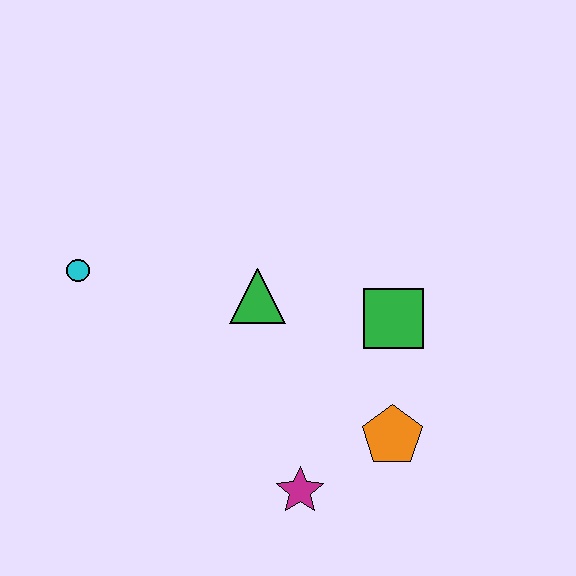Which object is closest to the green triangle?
The green square is closest to the green triangle.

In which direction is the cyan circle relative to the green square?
The cyan circle is to the left of the green square.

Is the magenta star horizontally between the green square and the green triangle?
Yes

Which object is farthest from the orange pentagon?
The cyan circle is farthest from the orange pentagon.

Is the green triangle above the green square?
Yes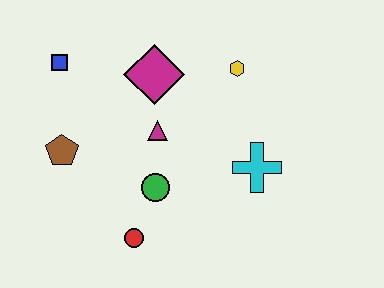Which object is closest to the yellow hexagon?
The magenta diamond is closest to the yellow hexagon.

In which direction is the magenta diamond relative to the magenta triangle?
The magenta diamond is above the magenta triangle.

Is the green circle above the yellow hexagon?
No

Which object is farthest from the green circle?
The blue square is farthest from the green circle.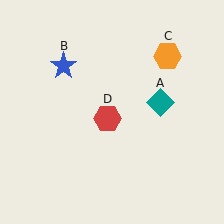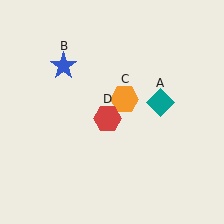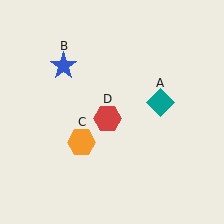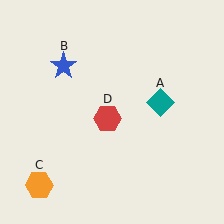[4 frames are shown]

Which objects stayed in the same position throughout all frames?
Teal diamond (object A) and blue star (object B) and red hexagon (object D) remained stationary.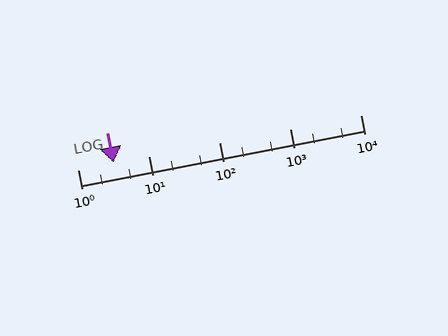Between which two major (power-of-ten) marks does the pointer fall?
The pointer is between 1 and 10.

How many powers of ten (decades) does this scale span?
The scale spans 4 decades, from 1 to 10000.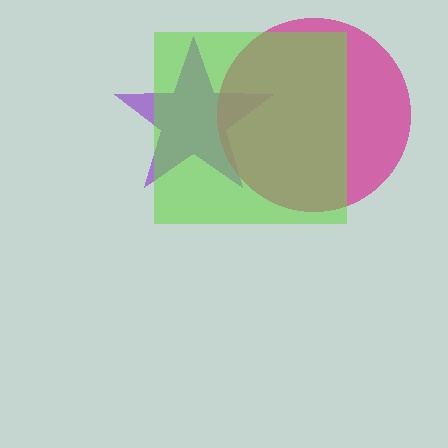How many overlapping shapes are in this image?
There are 3 overlapping shapes in the image.